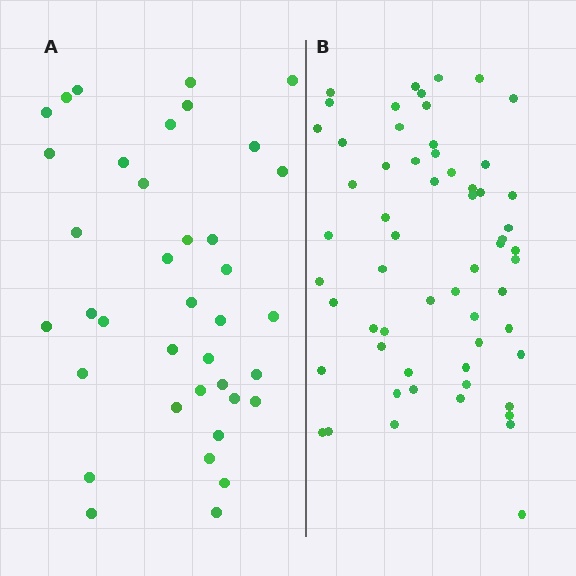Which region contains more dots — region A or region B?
Region B (the right region) has more dots.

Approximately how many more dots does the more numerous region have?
Region B has approximately 20 more dots than region A.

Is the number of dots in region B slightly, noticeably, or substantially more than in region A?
Region B has substantially more. The ratio is roughly 1.6 to 1.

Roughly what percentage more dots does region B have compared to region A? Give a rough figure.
About 60% more.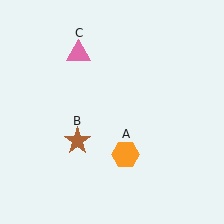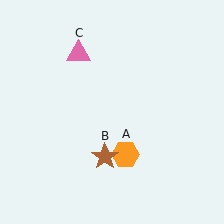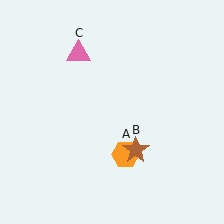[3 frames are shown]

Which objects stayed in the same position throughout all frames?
Orange hexagon (object A) and pink triangle (object C) remained stationary.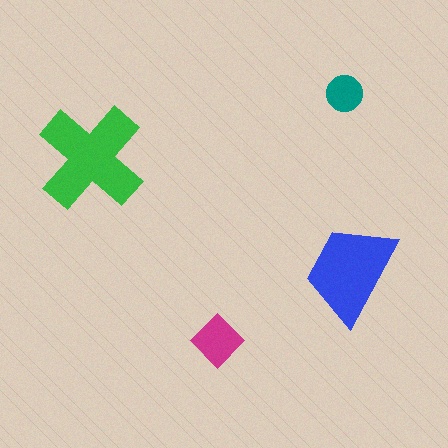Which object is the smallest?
The teal circle.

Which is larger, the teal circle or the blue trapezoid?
The blue trapezoid.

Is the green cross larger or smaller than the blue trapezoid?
Larger.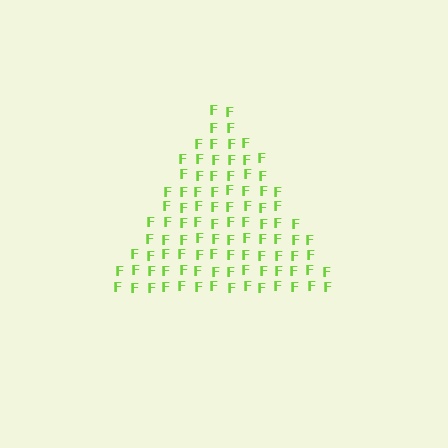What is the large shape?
The large shape is a triangle.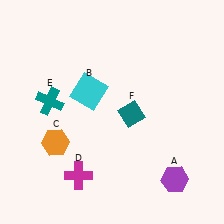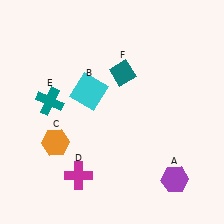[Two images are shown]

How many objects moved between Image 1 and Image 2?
1 object moved between the two images.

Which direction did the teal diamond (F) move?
The teal diamond (F) moved up.